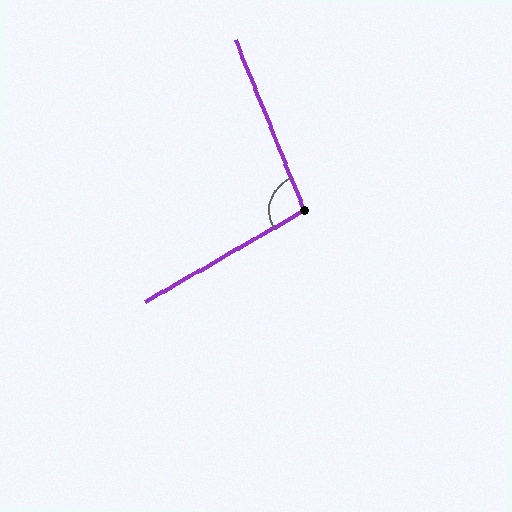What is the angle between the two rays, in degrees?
Approximately 98 degrees.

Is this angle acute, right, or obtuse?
It is obtuse.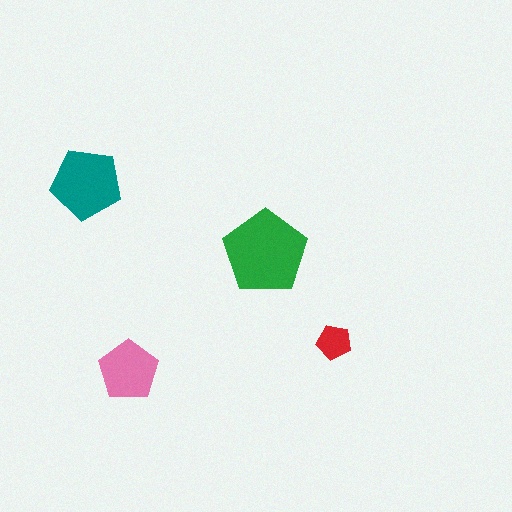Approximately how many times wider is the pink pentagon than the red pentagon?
About 1.5 times wider.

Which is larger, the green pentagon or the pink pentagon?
The green one.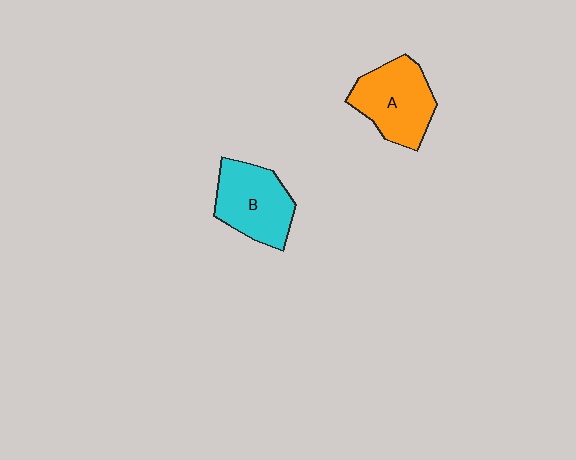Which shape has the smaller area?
Shape B (cyan).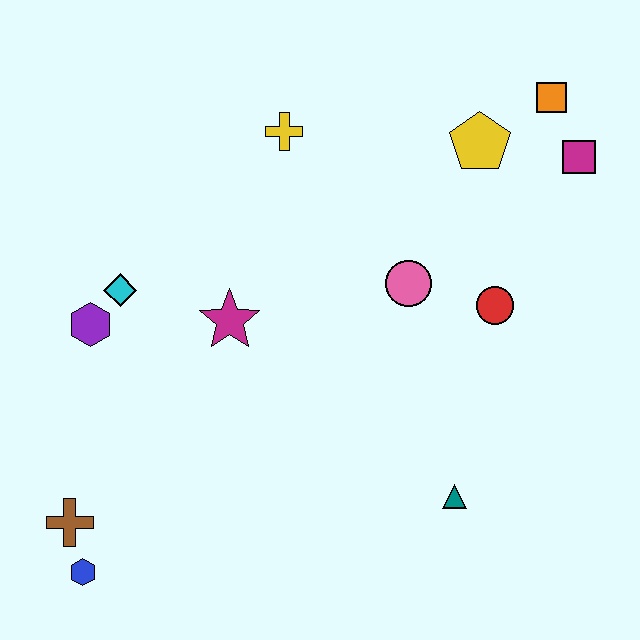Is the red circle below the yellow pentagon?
Yes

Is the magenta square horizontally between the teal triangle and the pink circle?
No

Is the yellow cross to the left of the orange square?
Yes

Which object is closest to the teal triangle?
The red circle is closest to the teal triangle.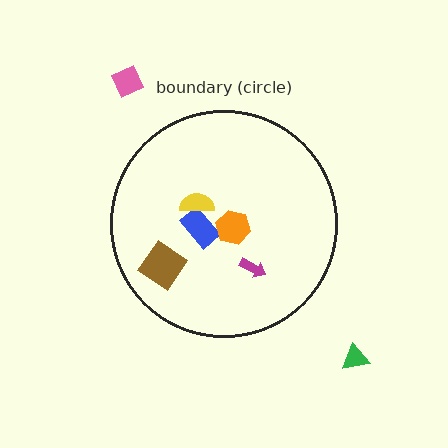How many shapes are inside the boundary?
5 inside, 2 outside.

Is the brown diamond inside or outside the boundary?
Inside.